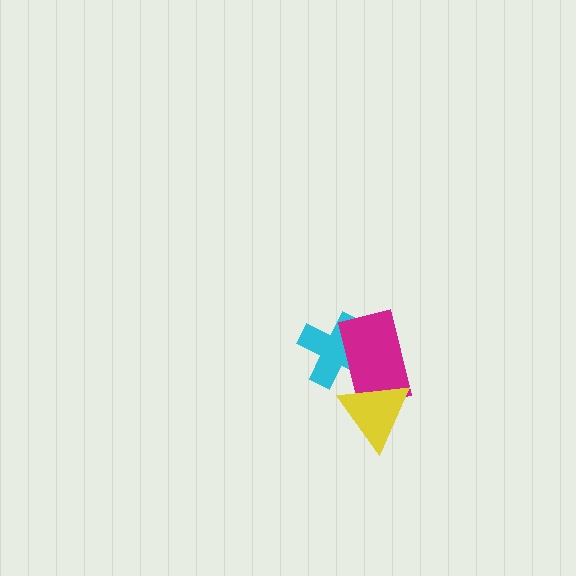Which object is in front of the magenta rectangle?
The yellow triangle is in front of the magenta rectangle.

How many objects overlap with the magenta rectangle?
2 objects overlap with the magenta rectangle.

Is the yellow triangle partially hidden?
No, no other shape covers it.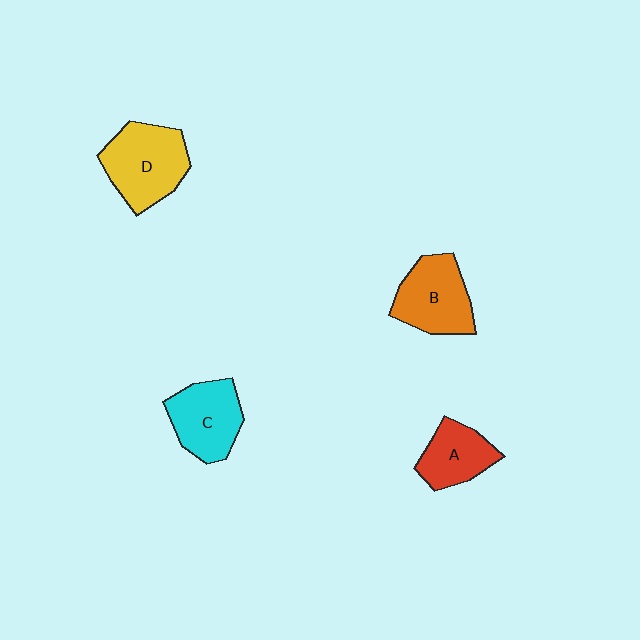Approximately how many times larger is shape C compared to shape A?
Approximately 1.3 times.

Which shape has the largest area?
Shape D (yellow).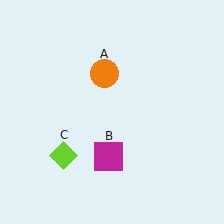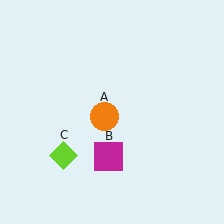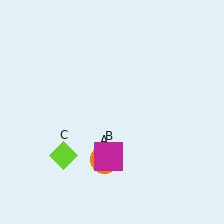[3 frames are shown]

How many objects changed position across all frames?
1 object changed position: orange circle (object A).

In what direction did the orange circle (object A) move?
The orange circle (object A) moved down.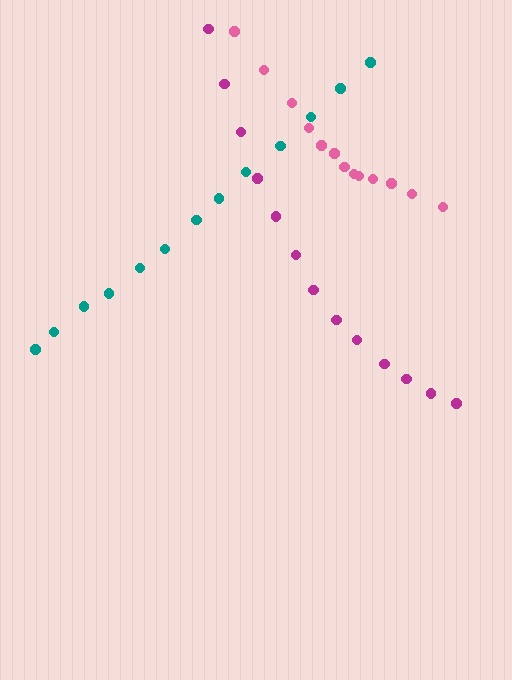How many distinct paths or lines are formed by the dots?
There are 3 distinct paths.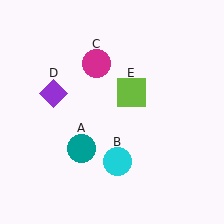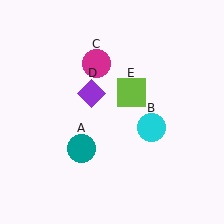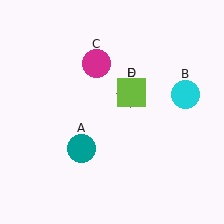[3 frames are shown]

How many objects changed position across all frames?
2 objects changed position: cyan circle (object B), purple diamond (object D).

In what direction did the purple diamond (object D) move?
The purple diamond (object D) moved right.